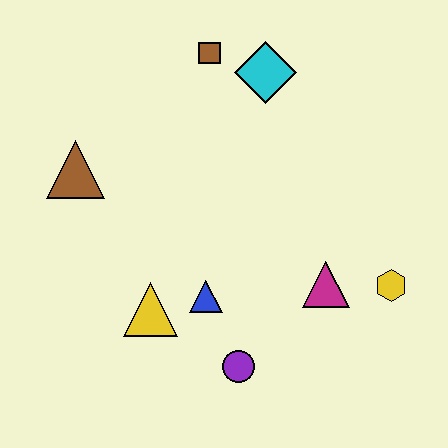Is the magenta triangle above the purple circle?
Yes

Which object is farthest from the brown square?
The purple circle is farthest from the brown square.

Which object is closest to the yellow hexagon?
The magenta triangle is closest to the yellow hexagon.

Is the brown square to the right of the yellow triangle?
Yes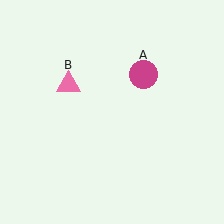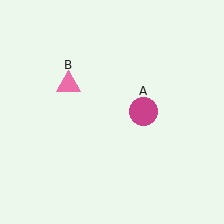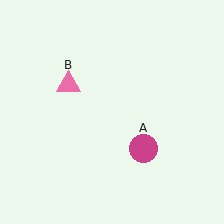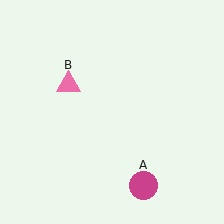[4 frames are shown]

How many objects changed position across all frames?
1 object changed position: magenta circle (object A).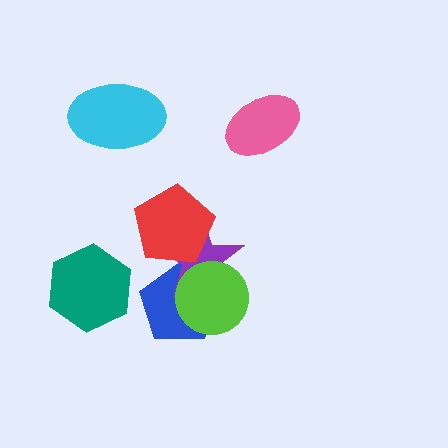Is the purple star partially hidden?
Yes, it is partially covered by another shape.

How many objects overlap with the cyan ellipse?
0 objects overlap with the cyan ellipse.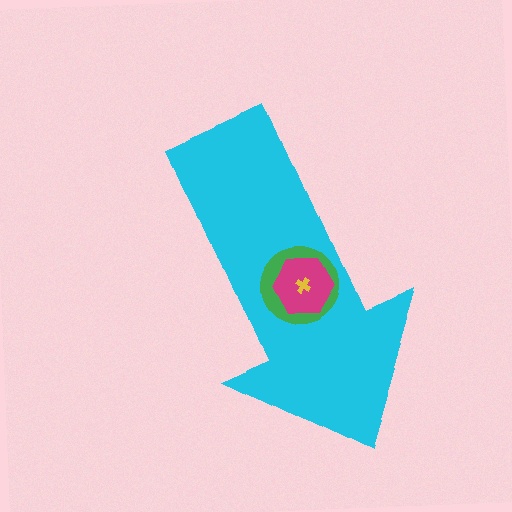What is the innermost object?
The yellow cross.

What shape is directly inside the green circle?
The magenta hexagon.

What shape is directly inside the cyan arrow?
The green circle.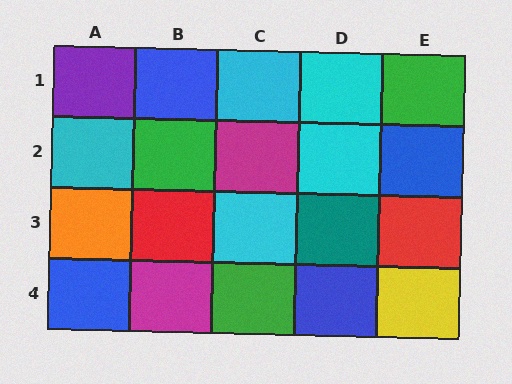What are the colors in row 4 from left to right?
Blue, magenta, green, blue, yellow.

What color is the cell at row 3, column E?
Red.